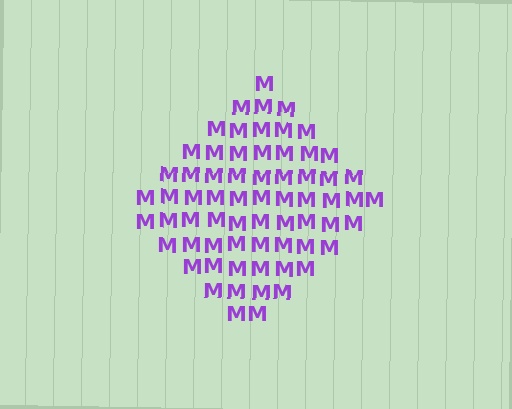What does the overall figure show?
The overall figure shows a diamond.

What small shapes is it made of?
It is made of small letter M's.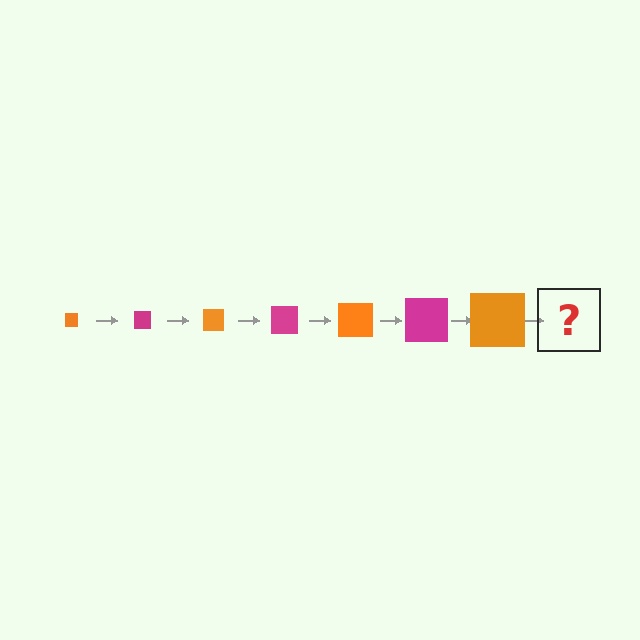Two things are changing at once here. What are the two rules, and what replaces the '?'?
The two rules are that the square grows larger each step and the color cycles through orange and magenta. The '?' should be a magenta square, larger than the previous one.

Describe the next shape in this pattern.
It should be a magenta square, larger than the previous one.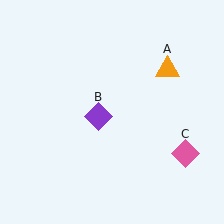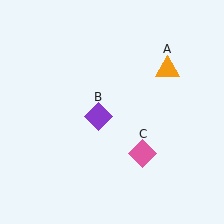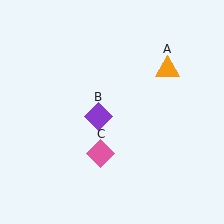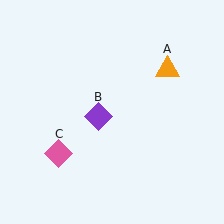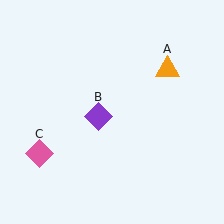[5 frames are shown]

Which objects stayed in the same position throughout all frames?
Orange triangle (object A) and purple diamond (object B) remained stationary.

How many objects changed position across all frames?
1 object changed position: pink diamond (object C).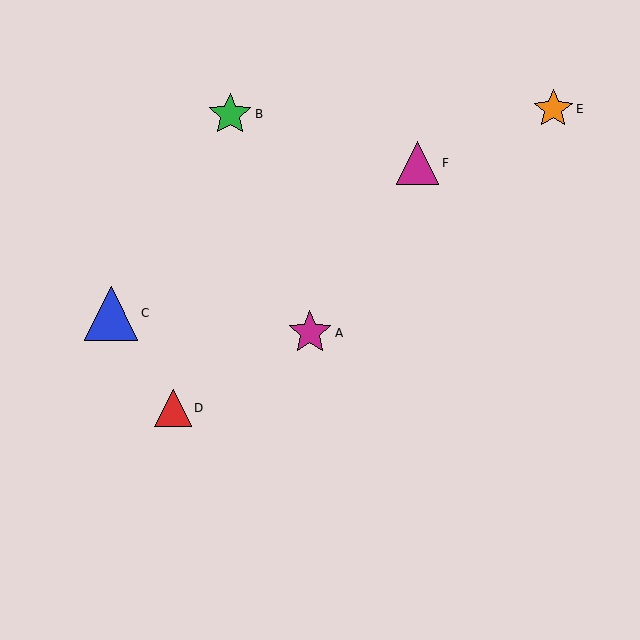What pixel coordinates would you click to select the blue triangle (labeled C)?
Click at (111, 313) to select the blue triangle C.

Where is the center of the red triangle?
The center of the red triangle is at (173, 408).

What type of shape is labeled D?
Shape D is a red triangle.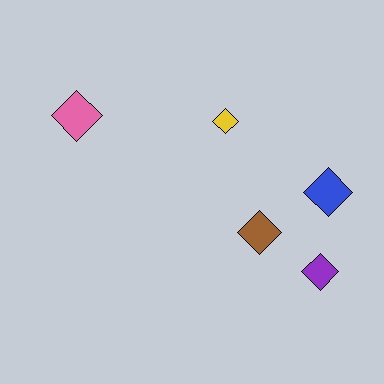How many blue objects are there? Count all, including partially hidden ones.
There is 1 blue object.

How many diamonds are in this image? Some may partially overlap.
There are 5 diamonds.